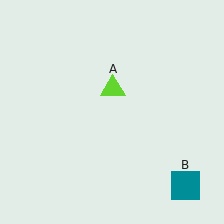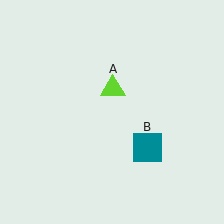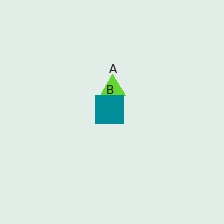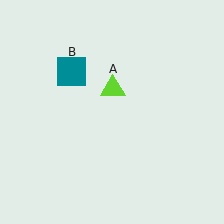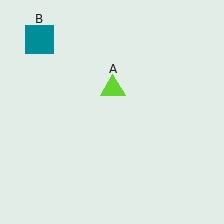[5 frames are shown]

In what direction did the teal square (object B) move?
The teal square (object B) moved up and to the left.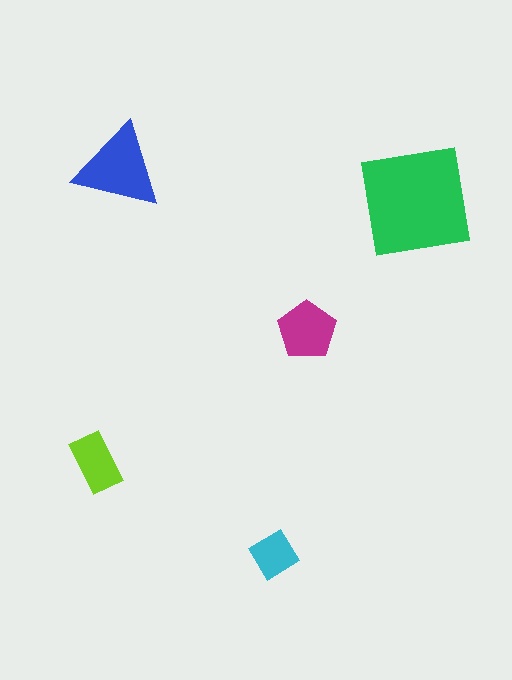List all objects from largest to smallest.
The green square, the blue triangle, the magenta pentagon, the lime rectangle, the cyan diamond.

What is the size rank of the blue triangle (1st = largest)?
2nd.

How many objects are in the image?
There are 5 objects in the image.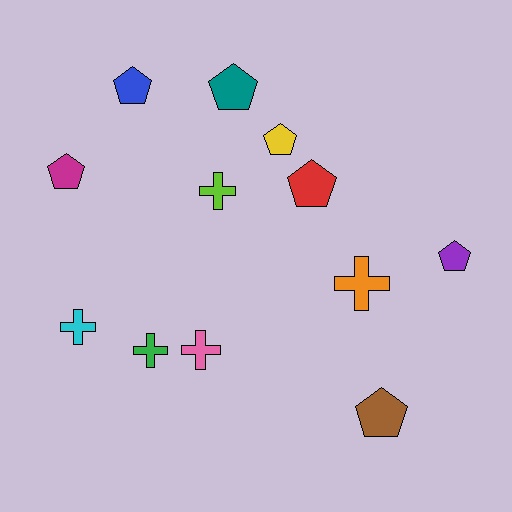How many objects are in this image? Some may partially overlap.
There are 12 objects.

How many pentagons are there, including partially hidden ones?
There are 7 pentagons.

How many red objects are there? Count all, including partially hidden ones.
There is 1 red object.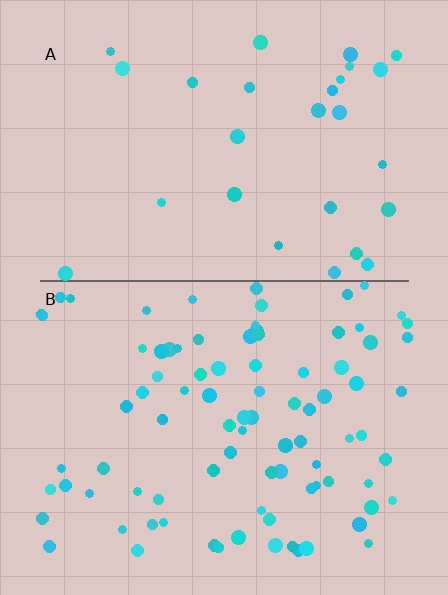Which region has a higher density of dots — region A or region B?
B (the bottom).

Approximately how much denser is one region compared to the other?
Approximately 3.2× — region B over region A.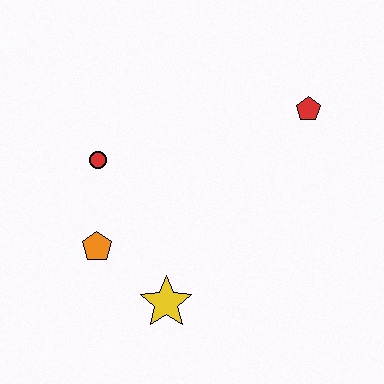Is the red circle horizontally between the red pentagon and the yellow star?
No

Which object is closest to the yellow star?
The orange pentagon is closest to the yellow star.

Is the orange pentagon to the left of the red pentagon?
Yes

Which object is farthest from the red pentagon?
The orange pentagon is farthest from the red pentagon.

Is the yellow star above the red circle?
No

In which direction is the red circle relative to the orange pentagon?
The red circle is above the orange pentagon.